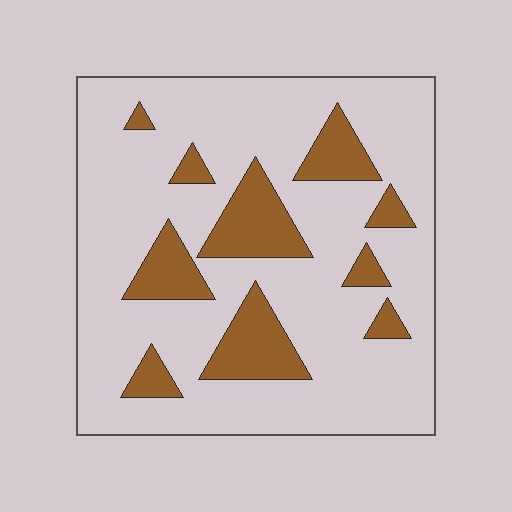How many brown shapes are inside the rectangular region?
10.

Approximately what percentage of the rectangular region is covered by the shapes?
Approximately 20%.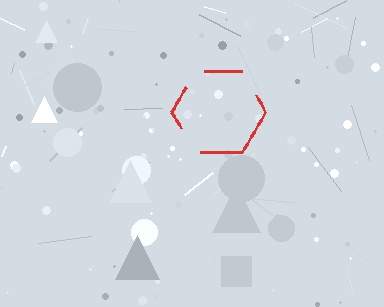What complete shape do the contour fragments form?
The contour fragments form a hexagon.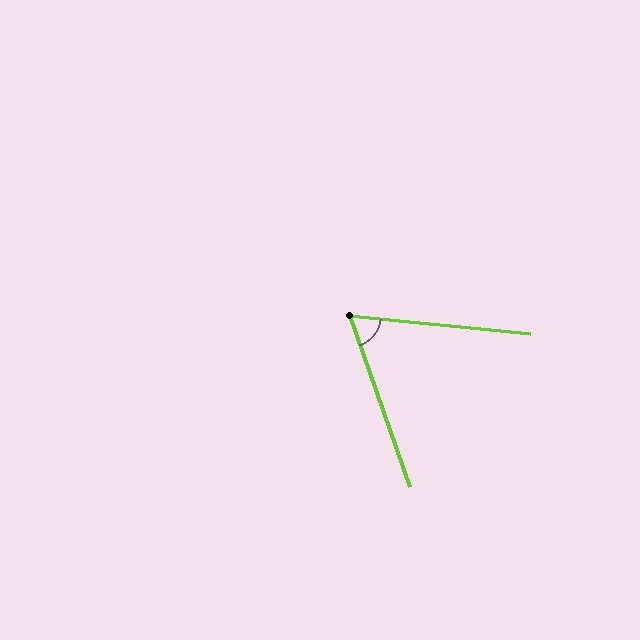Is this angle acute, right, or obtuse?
It is acute.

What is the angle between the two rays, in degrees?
Approximately 65 degrees.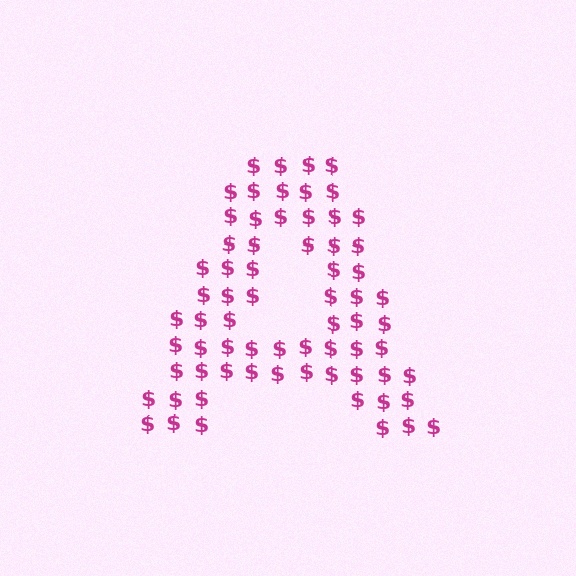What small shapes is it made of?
It is made of small dollar signs.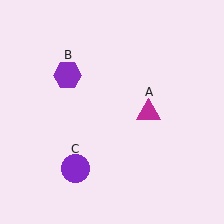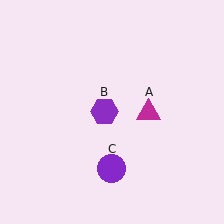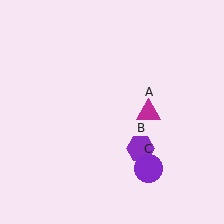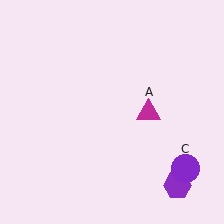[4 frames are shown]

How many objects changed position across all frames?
2 objects changed position: purple hexagon (object B), purple circle (object C).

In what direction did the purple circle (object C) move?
The purple circle (object C) moved right.